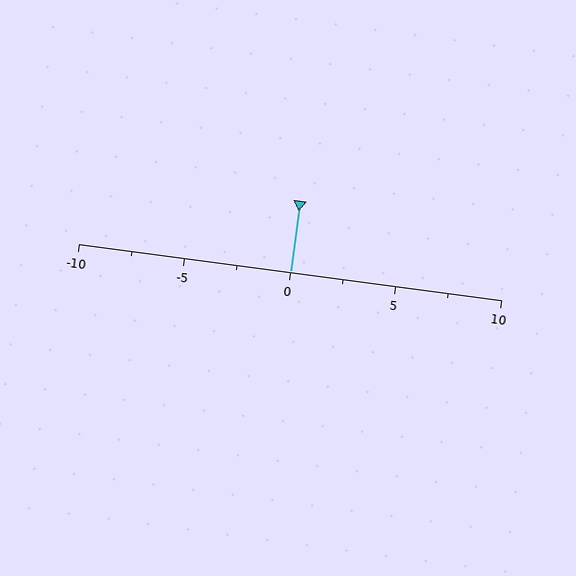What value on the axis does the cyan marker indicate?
The marker indicates approximately 0.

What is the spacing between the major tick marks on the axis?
The major ticks are spaced 5 apart.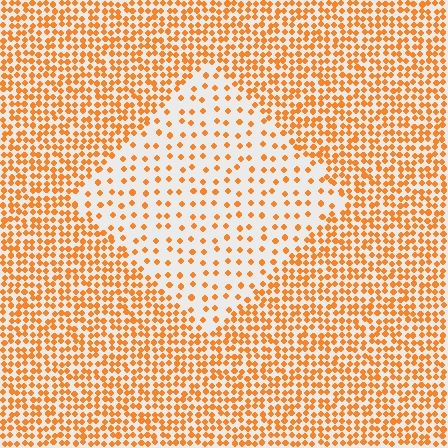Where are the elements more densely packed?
The elements are more densely packed outside the diamond boundary.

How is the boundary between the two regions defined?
The boundary is defined by a change in element density (approximately 2.6x ratio). All elements are the same color, size, and shape.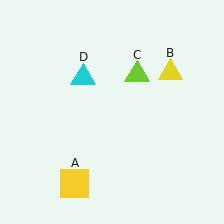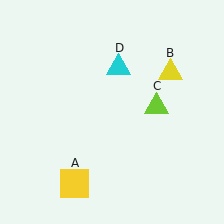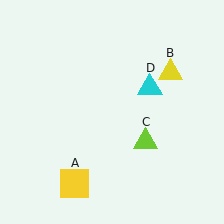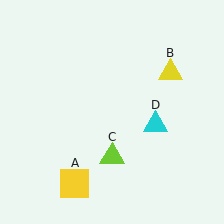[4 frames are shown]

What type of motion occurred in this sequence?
The lime triangle (object C), cyan triangle (object D) rotated clockwise around the center of the scene.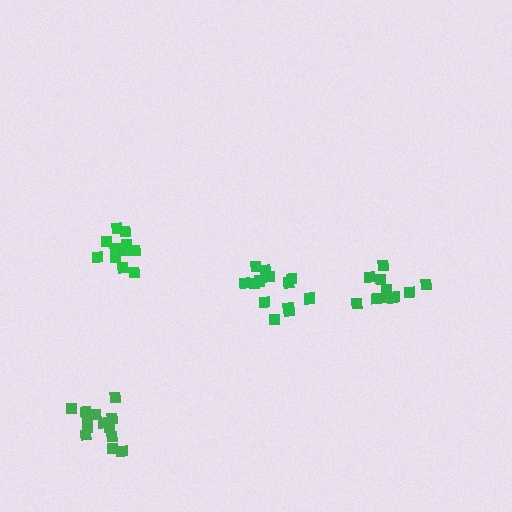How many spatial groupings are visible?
There are 4 spatial groupings.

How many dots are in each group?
Group 1: 13 dots, Group 2: 13 dots, Group 3: 11 dots, Group 4: 13 dots (50 total).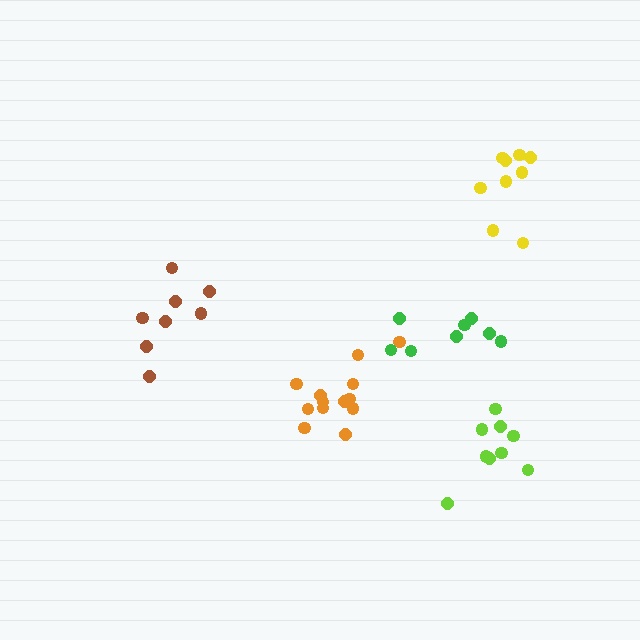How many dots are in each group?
Group 1: 9 dots, Group 2: 13 dots, Group 3: 9 dots, Group 4: 8 dots, Group 5: 8 dots (47 total).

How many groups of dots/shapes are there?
There are 5 groups.